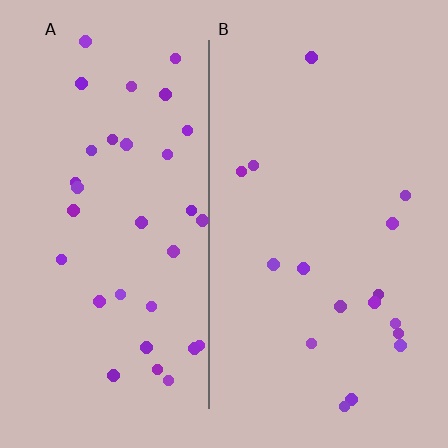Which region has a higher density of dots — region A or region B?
A (the left).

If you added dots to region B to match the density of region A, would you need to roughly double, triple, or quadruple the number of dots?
Approximately double.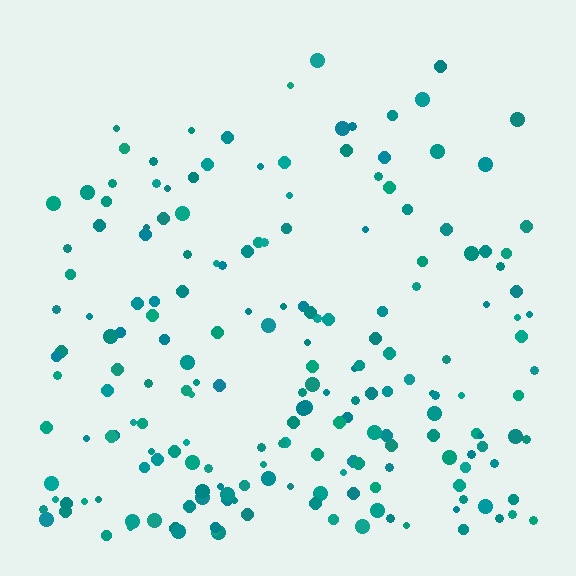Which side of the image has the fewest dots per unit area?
The top.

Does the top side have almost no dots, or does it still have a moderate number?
Still a moderate number, just noticeably fewer than the bottom.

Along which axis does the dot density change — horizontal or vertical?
Vertical.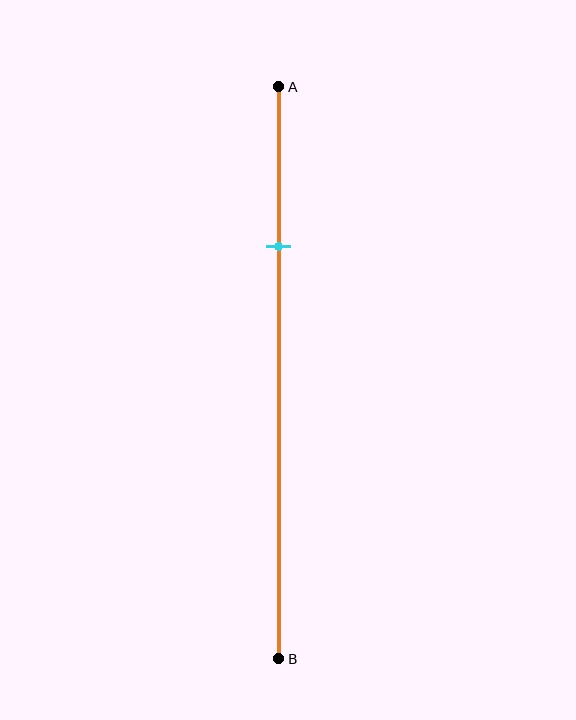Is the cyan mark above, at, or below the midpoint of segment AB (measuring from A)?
The cyan mark is above the midpoint of segment AB.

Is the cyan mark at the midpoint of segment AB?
No, the mark is at about 30% from A, not at the 50% midpoint.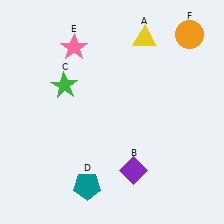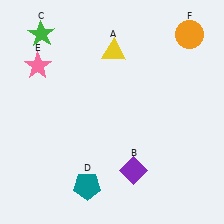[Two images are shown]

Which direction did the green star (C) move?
The green star (C) moved up.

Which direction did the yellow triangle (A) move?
The yellow triangle (A) moved left.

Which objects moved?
The objects that moved are: the yellow triangle (A), the green star (C), the pink star (E).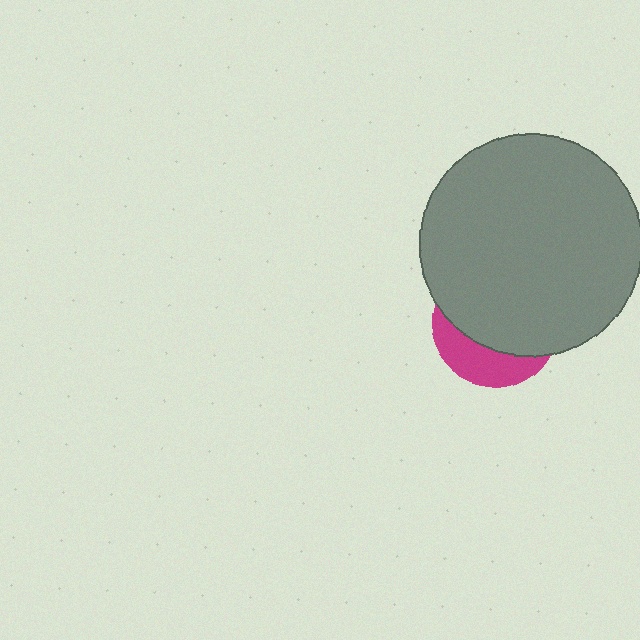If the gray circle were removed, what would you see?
You would see the complete magenta circle.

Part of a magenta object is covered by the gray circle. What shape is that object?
It is a circle.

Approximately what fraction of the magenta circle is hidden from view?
Roughly 69% of the magenta circle is hidden behind the gray circle.